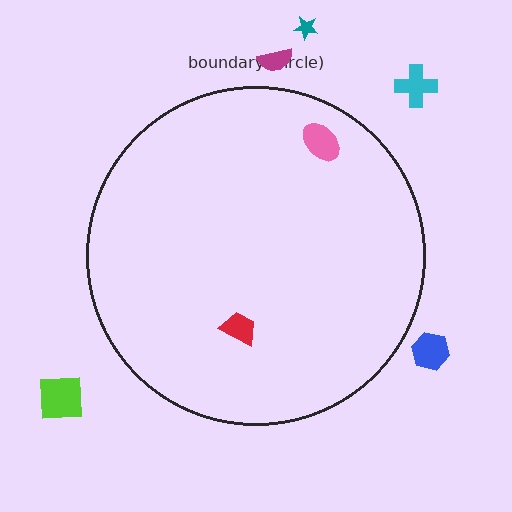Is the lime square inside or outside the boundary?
Outside.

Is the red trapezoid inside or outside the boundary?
Inside.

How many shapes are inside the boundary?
2 inside, 5 outside.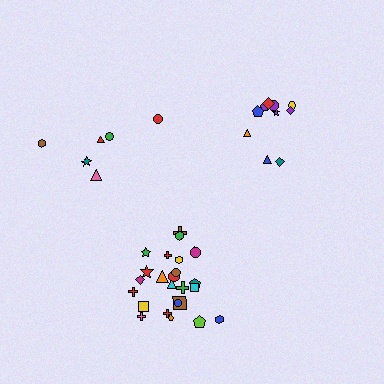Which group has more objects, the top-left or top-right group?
The top-right group.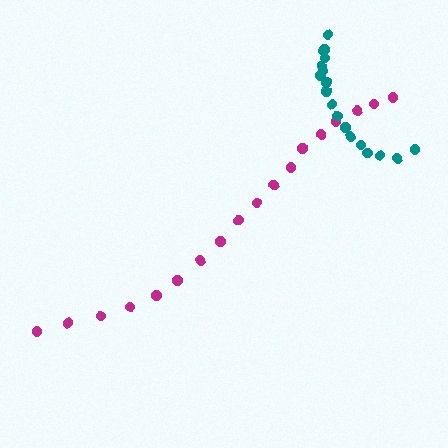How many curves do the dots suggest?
There are 2 distinct paths.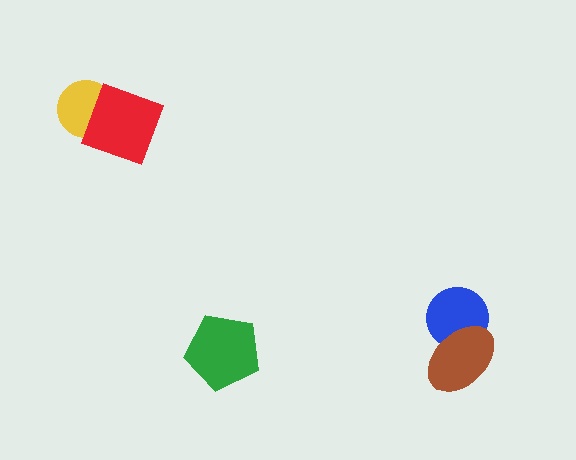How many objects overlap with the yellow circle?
1 object overlaps with the yellow circle.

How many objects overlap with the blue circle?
1 object overlaps with the blue circle.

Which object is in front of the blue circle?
The brown ellipse is in front of the blue circle.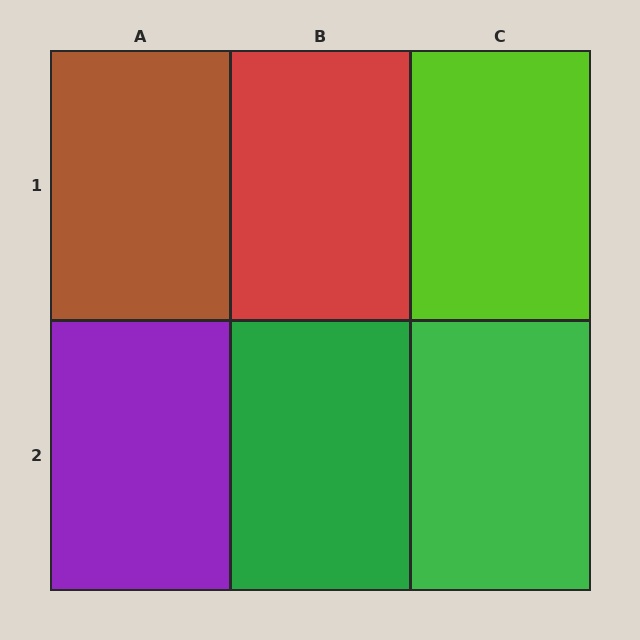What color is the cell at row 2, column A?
Purple.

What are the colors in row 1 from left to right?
Brown, red, lime.